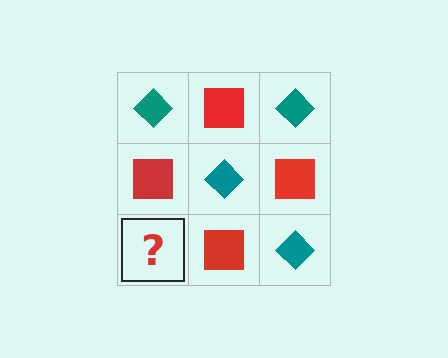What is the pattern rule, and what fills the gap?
The rule is that it alternates teal diamond and red square in a checkerboard pattern. The gap should be filled with a teal diamond.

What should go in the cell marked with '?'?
The missing cell should contain a teal diamond.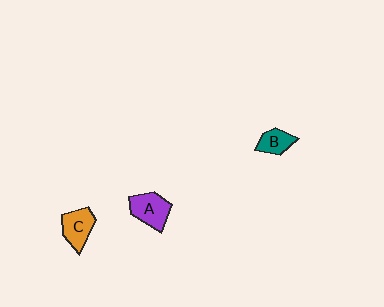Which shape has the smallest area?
Shape B (teal).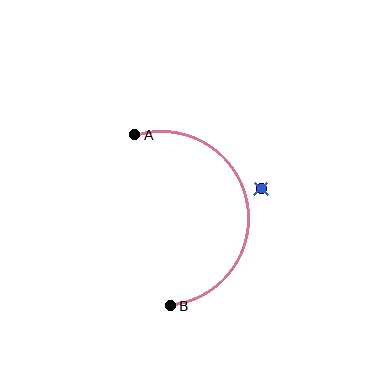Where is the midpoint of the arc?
The arc midpoint is the point on the curve farthest from the straight line joining A and B. It sits to the right of that line.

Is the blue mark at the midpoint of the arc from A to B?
No — the blue mark does not lie on the arc at all. It sits slightly outside the curve.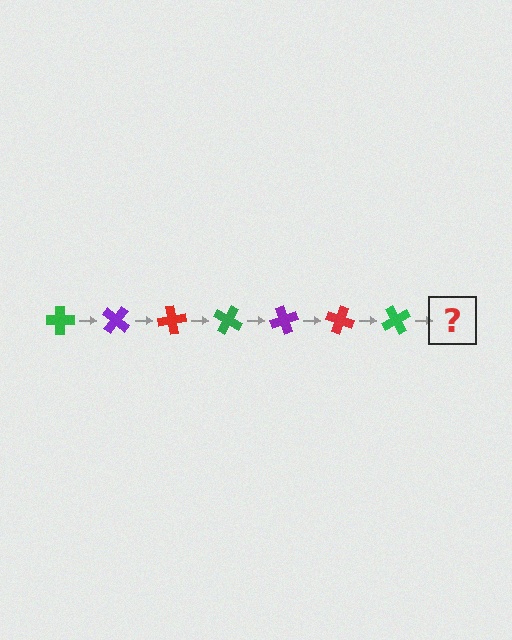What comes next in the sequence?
The next element should be a purple cross, rotated 280 degrees from the start.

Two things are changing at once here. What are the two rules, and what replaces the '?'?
The two rules are that it rotates 40 degrees each step and the color cycles through green, purple, and red. The '?' should be a purple cross, rotated 280 degrees from the start.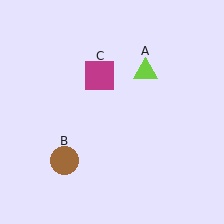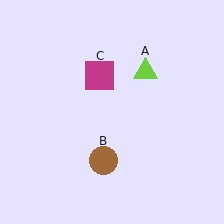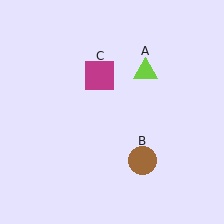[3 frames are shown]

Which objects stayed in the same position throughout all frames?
Lime triangle (object A) and magenta square (object C) remained stationary.